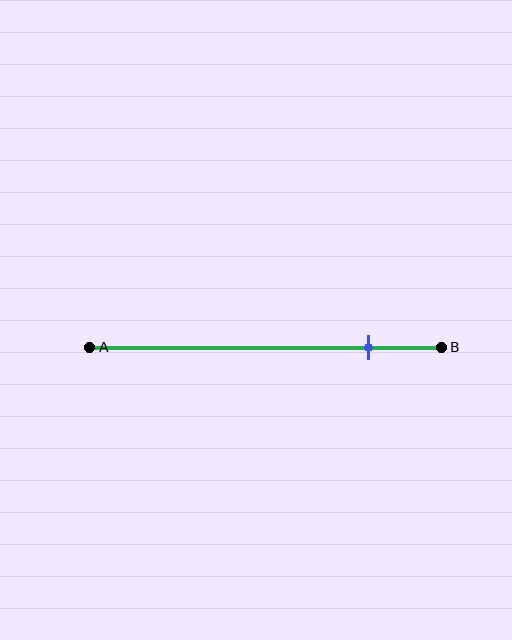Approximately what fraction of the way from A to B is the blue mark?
The blue mark is approximately 80% of the way from A to B.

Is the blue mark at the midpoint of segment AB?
No, the mark is at about 80% from A, not at the 50% midpoint.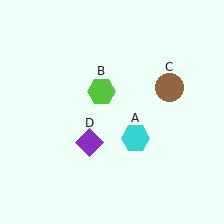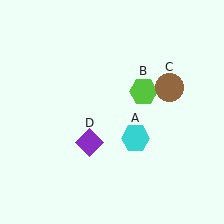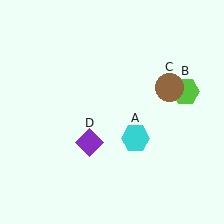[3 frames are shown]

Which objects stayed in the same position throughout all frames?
Cyan hexagon (object A) and brown circle (object C) and purple diamond (object D) remained stationary.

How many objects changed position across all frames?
1 object changed position: lime hexagon (object B).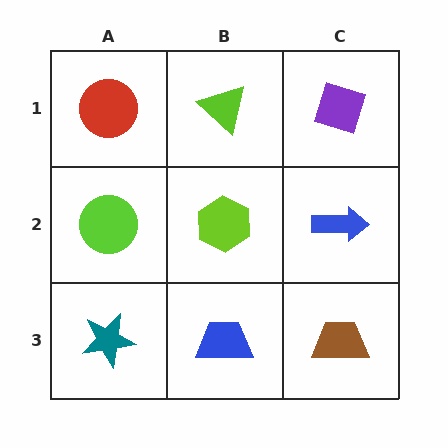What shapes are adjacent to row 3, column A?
A lime circle (row 2, column A), a blue trapezoid (row 3, column B).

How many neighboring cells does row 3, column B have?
3.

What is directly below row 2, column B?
A blue trapezoid.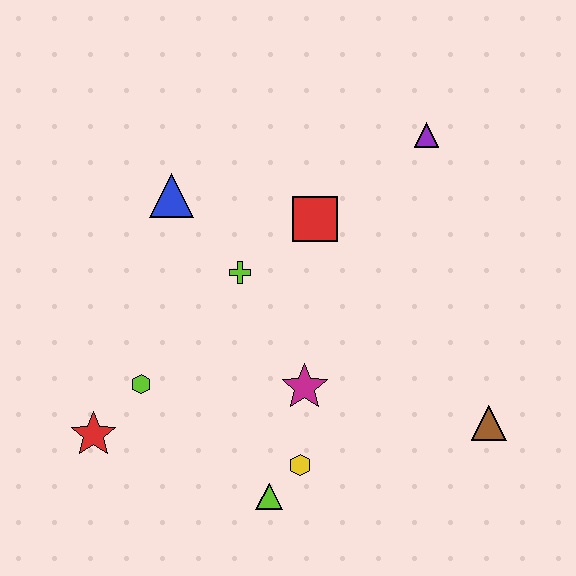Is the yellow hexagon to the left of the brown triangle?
Yes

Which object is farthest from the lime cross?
The brown triangle is farthest from the lime cross.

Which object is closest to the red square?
The lime cross is closest to the red square.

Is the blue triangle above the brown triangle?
Yes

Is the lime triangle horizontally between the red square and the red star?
Yes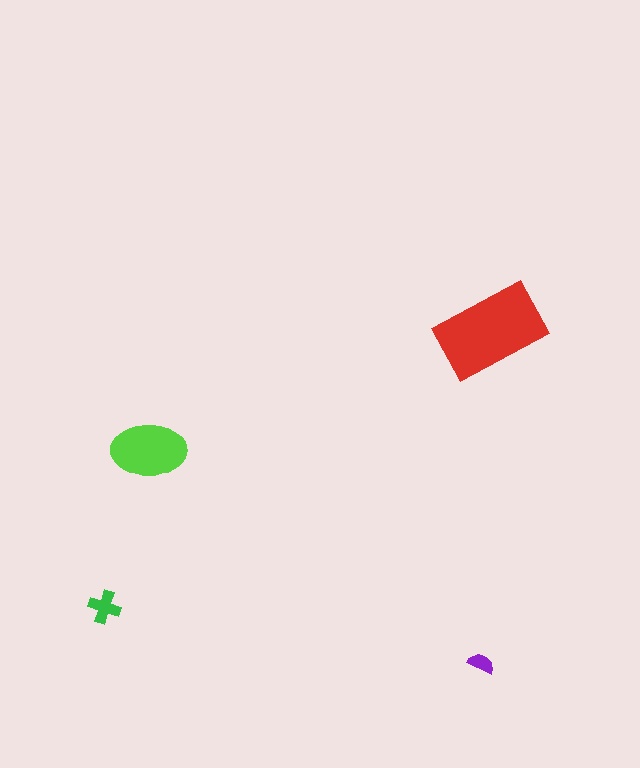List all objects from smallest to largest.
The purple semicircle, the green cross, the lime ellipse, the red rectangle.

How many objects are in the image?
There are 4 objects in the image.